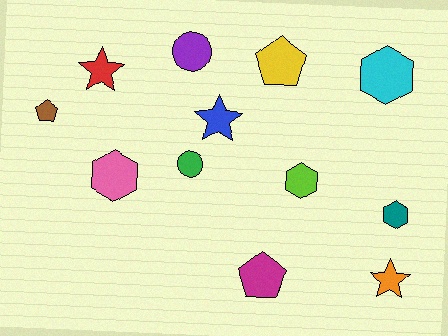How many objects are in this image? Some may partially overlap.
There are 12 objects.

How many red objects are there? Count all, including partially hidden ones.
There is 1 red object.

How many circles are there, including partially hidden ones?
There are 2 circles.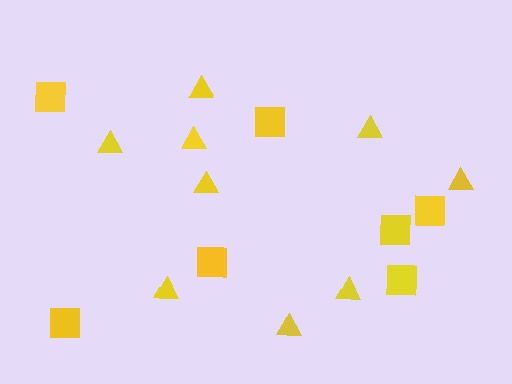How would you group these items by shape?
There are 2 groups: one group of triangles (9) and one group of squares (7).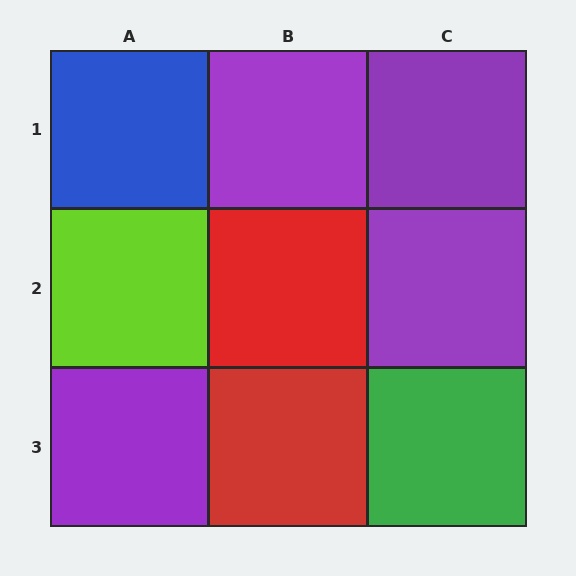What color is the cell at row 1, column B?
Purple.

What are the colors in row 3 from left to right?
Purple, red, green.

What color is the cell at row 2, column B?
Red.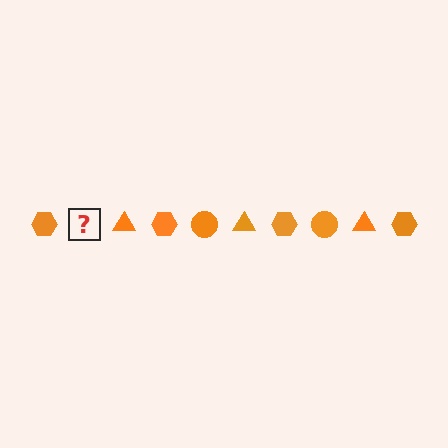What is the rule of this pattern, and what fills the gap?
The rule is that the pattern cycles through hexagon, circle, triangle shapes in orange. The gap should be filled with an orange circle.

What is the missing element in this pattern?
The missing element is an orange circle.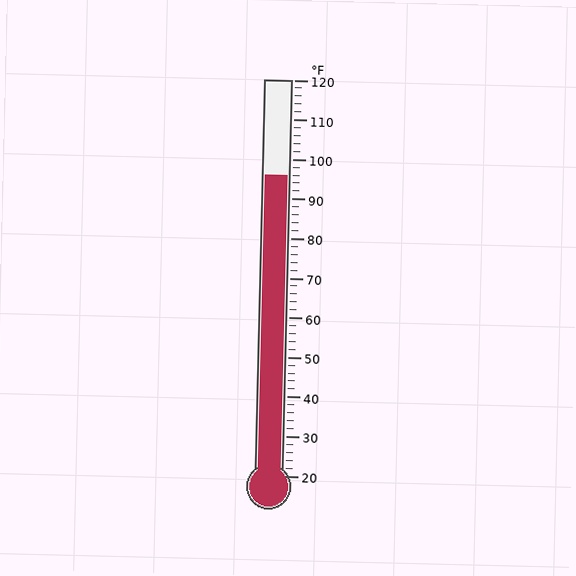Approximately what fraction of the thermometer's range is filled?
The thermometer is filled to approximately 75% of its range.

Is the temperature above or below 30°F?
The temperature is above 30°F.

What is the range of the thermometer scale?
The thermometer scale ranges from 20°F to 120°F.